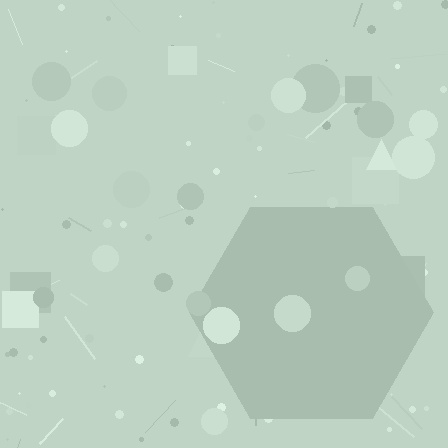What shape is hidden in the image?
A hexagon is hidden in the image.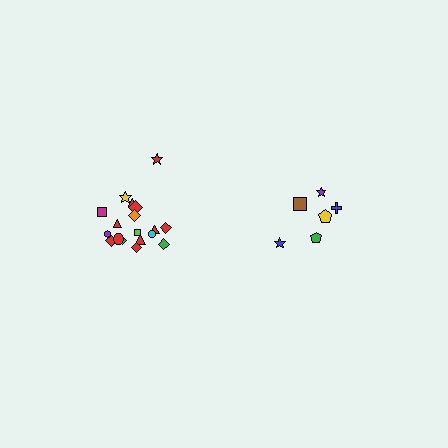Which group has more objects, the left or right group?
The left group.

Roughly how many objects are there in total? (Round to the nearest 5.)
Roughly 25 objects in total.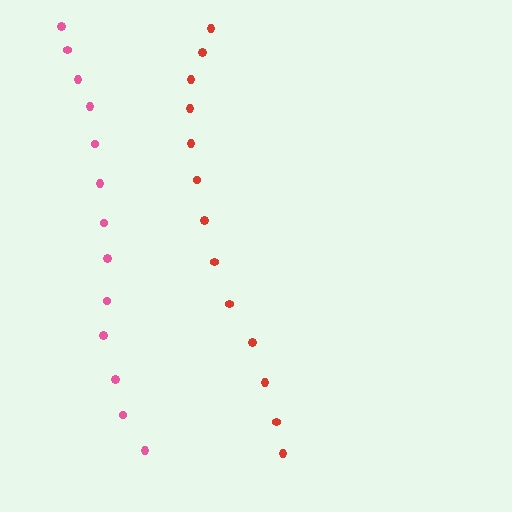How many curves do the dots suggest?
There are 2 distinct paths.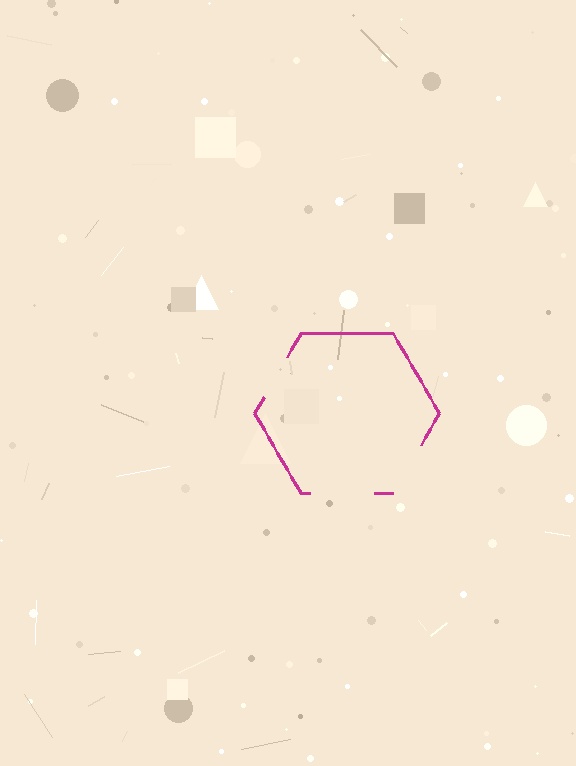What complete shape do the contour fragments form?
The contour fragments form a hexagon.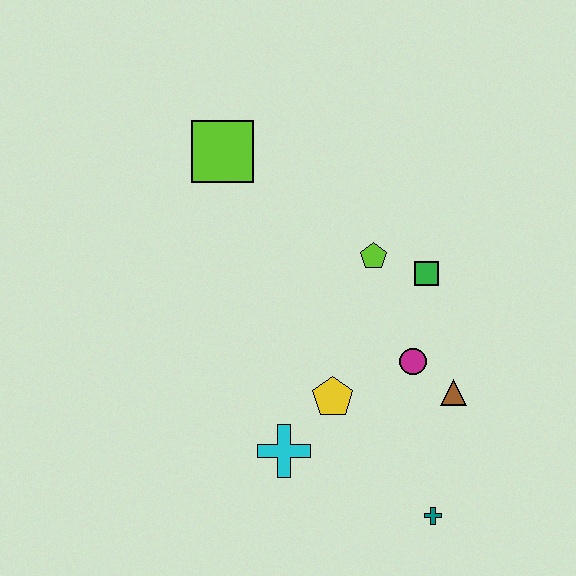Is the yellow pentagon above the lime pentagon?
No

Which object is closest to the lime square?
The lime pentagon is closest to the lime square.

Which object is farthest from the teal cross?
The lime square is farthest from the teal cross.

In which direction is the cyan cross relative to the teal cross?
The cyan cross is to the left of the teal cross.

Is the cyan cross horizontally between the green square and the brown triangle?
No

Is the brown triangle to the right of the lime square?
Yes